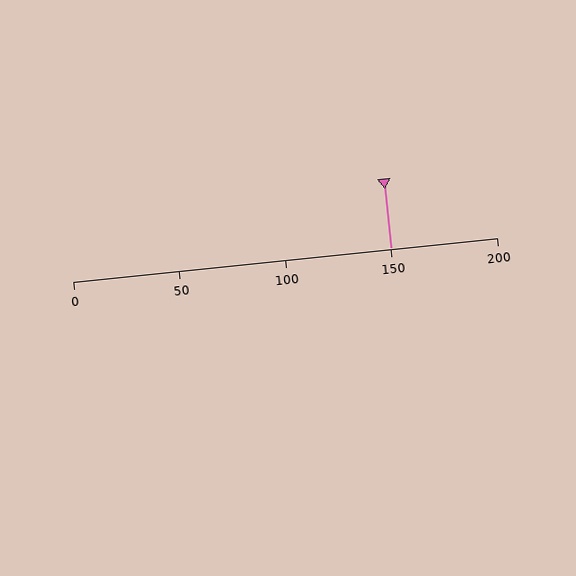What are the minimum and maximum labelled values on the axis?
The axis runs from 0 to 200.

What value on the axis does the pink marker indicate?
The marker indicates approximately 150.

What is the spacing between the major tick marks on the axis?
The major ticks are spaced 50 apart.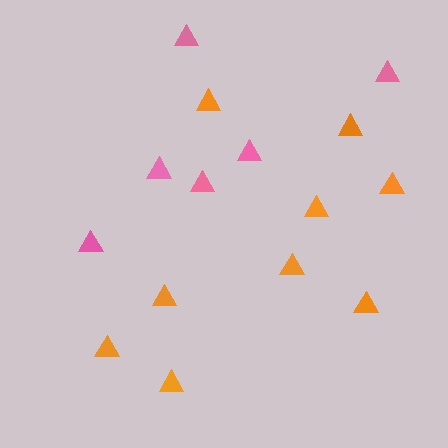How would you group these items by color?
There are 2 groups: one group of pink triangles (6) and one group of orange triangles (9).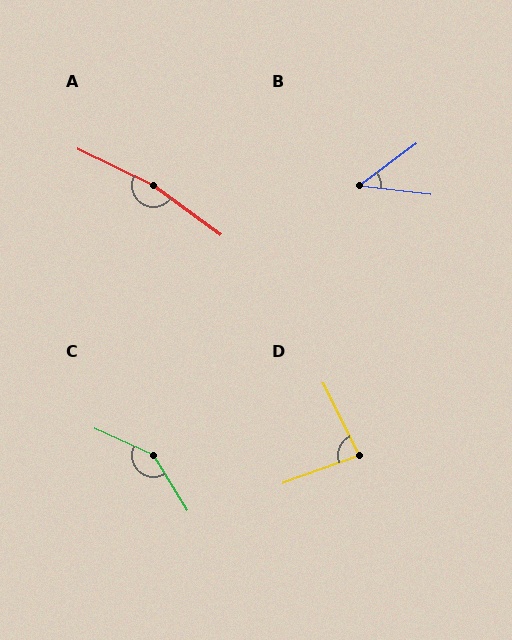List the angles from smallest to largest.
B (43°), D (84°), C (146°), A (169°).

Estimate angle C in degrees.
Approximately 146 degrees.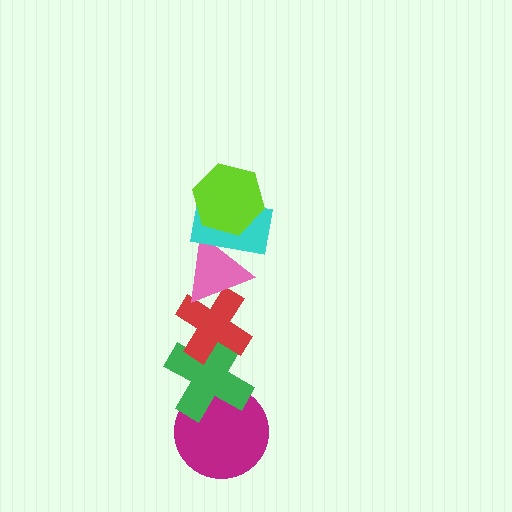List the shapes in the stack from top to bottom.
From top to bottom: the lime hexagon, the cyan rectangle, the pink triangle, the red cross, the green cross, the magenta circle.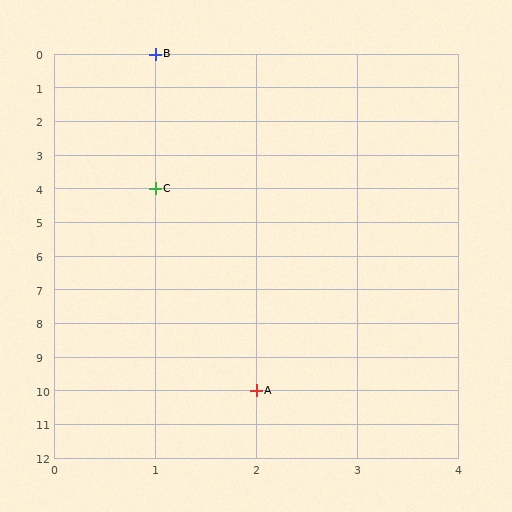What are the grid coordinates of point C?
Point C is at grid coordinates (1, 4).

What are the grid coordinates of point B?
Point B is at grid coordinates (1, 0).